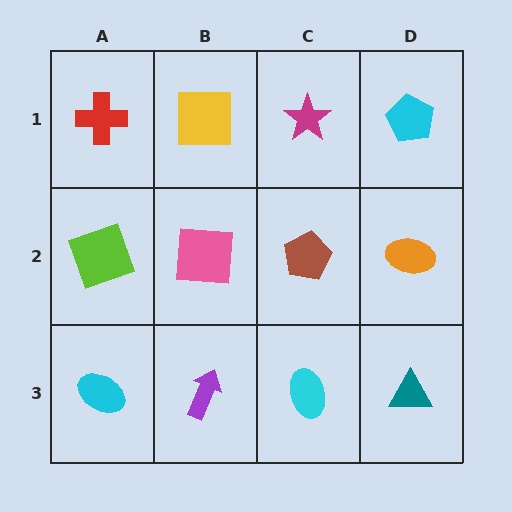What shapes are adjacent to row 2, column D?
A cyan pentagon (row 1, column D), a teal triangle (row 3, column D), a brown pentagon (row 2, column C).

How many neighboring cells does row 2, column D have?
3.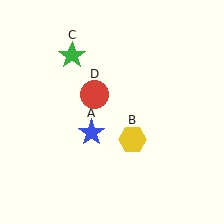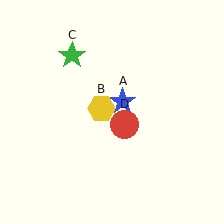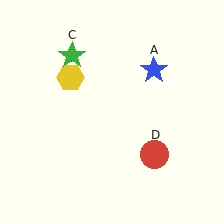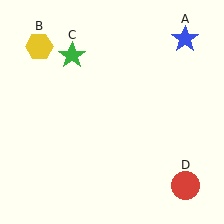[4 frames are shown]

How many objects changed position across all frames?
3 objects changed position: blue star (object A), yellow hexagon (object B), red circle (object D).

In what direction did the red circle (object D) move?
The red circle (object D) moved down and to the right.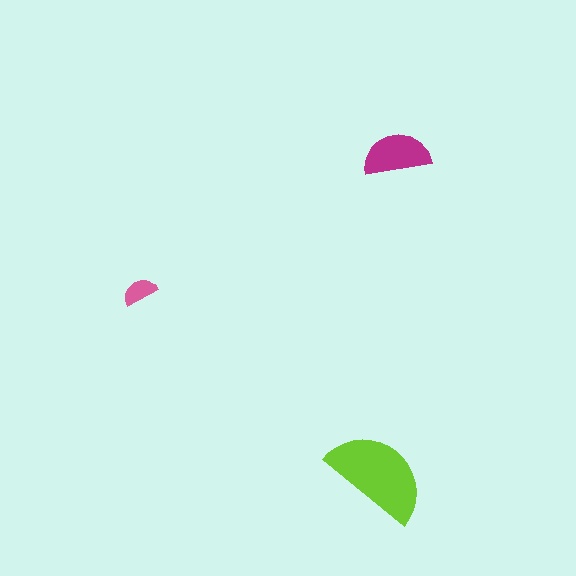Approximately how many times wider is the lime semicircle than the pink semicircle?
About 3 times wider.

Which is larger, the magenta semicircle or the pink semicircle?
The magenta one.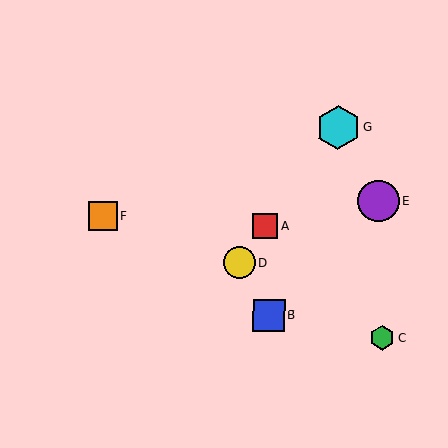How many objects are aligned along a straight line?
3 objects (A, D, G) are aligned along a straight line.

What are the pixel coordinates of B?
Object B is at (269, 315).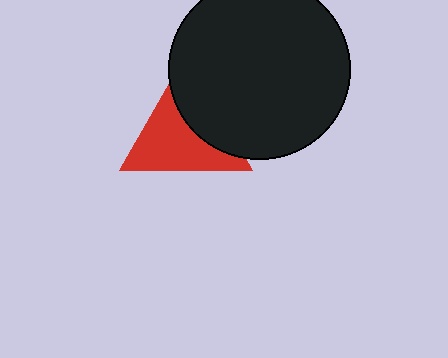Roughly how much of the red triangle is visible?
About half of it is visible (roughly 61%).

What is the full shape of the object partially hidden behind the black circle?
The partially hidden object is a red triangle.